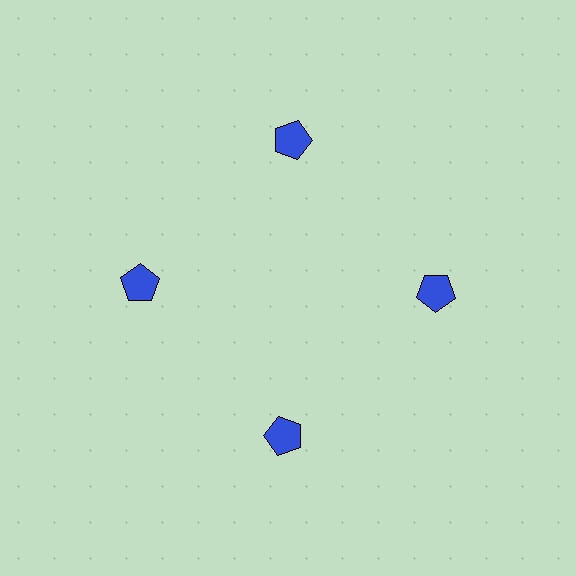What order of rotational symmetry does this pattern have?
This pattern has 4-fold rotational symmetry.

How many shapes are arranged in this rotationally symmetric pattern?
There are 4 shapes, arranged in 4 groups of 1.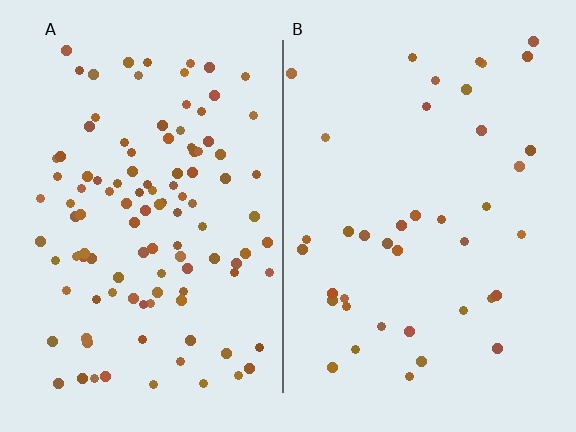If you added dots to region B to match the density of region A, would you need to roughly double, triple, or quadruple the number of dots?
Approximately triple.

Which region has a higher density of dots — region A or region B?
A (the left).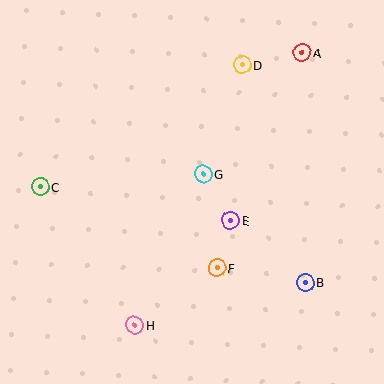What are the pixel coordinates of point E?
Point E is at (230, 221).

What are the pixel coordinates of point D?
Point D is at (242, 65).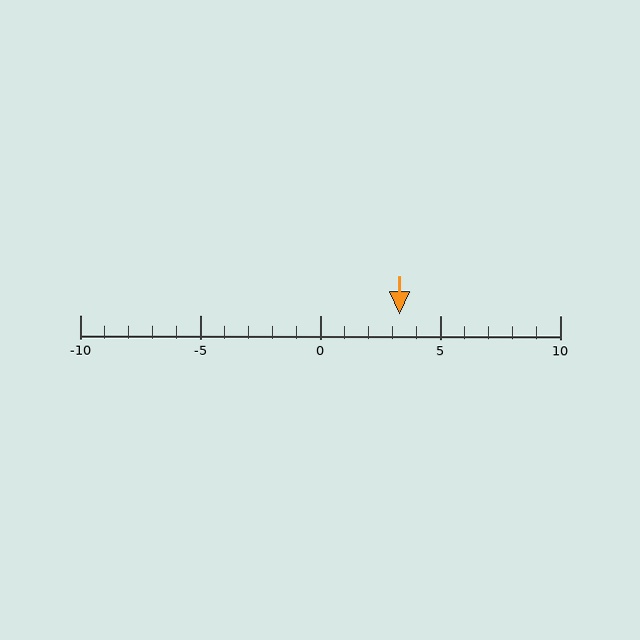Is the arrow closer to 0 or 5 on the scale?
The arrow is closer to 5.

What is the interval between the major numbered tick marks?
The major tick marks are spaced 5 units apart.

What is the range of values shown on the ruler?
The ruler shows values from -10 to 10.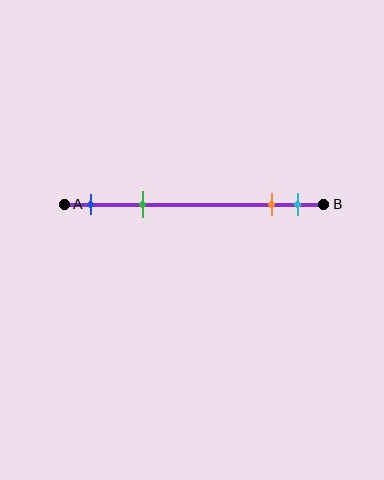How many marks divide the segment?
There are 4 marks dividing the segment.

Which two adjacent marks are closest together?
The orange and cyan marks are the closest adjacent pair.